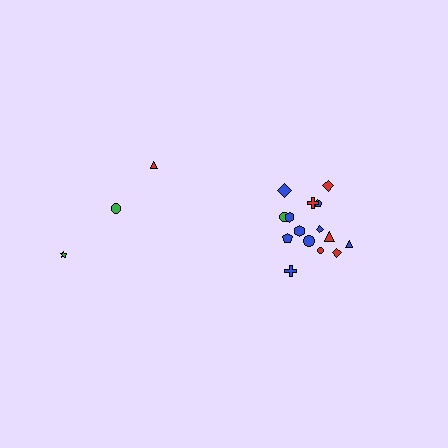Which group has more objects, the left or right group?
The right group.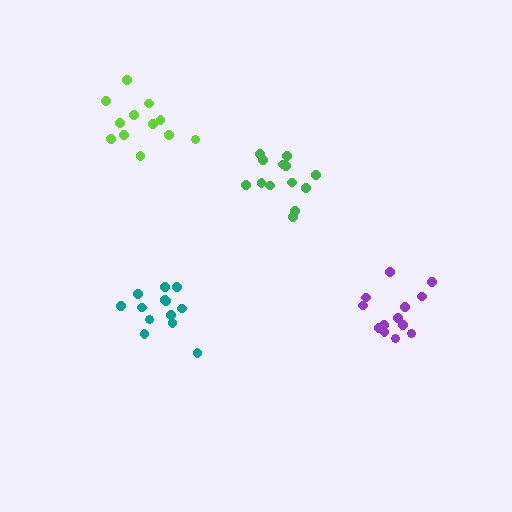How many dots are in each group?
Group 1: 12 dots, Group 2: 13 dots, Group 3: 13 dots, Group 4: 13 dots (51 total).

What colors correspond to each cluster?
The clusters are colored: lime, green, purple, teal.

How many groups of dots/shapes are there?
There are 4 groups.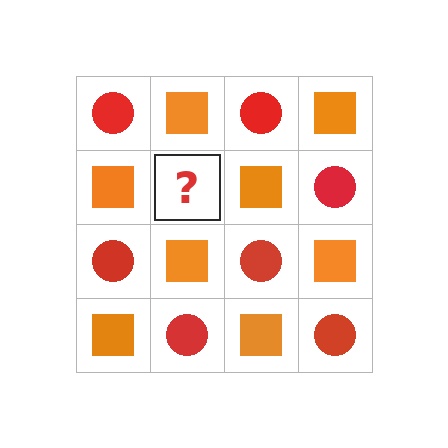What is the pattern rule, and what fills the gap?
The rule is that it alternates red circle and orange square in a checkerboard pattern. The gap should be filled with a red circle.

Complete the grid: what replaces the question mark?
The question mark should be replaced with a red circle.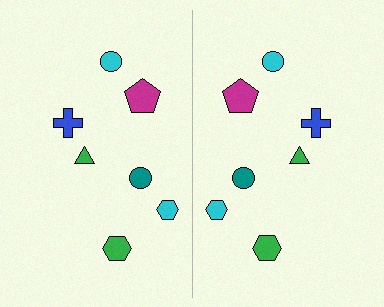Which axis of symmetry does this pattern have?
The pattern has a vertical axis of symmetry running through the center of the image.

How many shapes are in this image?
There are 14 shapes in this image.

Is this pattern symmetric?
Yes, this pattern has bilateral (reflection) symmetry.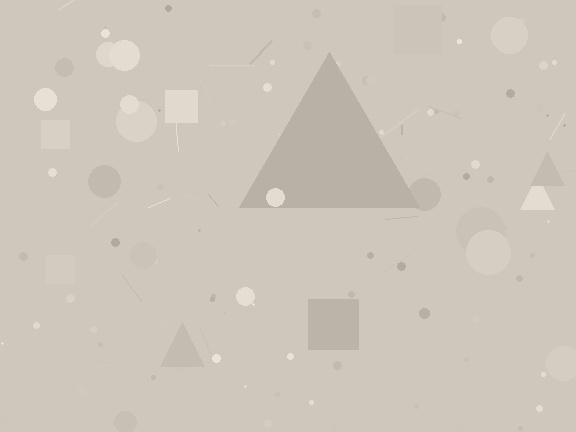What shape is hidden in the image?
A triangle is hidden in the image.